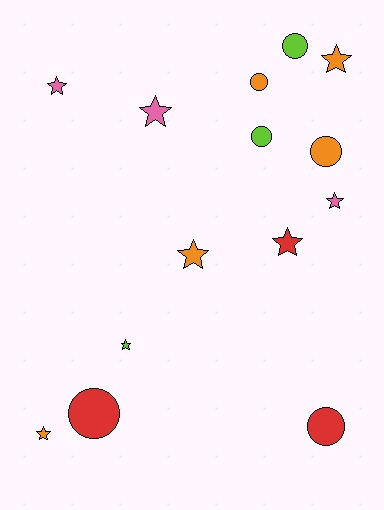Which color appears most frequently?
Orange, with 5 objects.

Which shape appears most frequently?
Star, with 8 objects.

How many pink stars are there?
There are 3 pink stars.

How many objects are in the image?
There are 14 objects.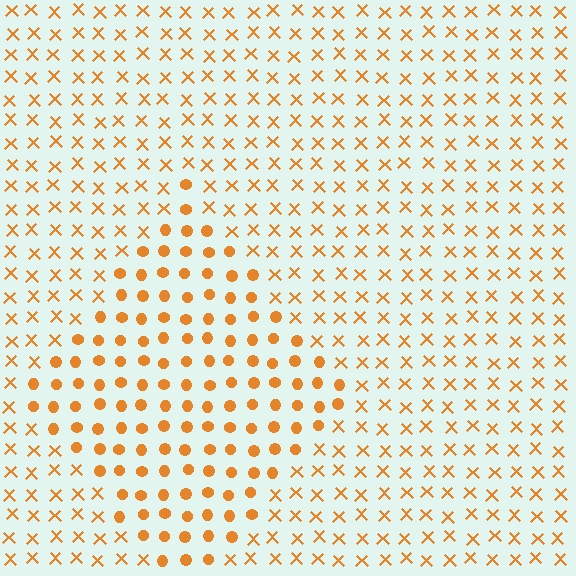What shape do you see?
I see a diamond.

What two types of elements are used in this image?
The image uses circles inside the diamond region and X marks outside it.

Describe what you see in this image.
The image is filled with small orange elements arranged in a uniform grid. A diamond-shaped region contains circles, while the surrounding area contains X marks. The boundary is defined purely by the change in element shape.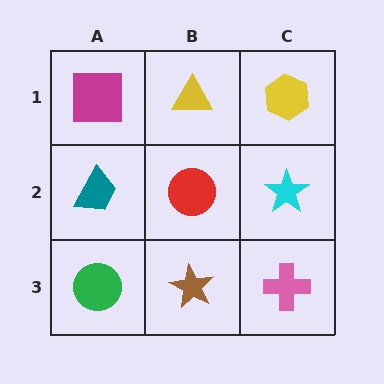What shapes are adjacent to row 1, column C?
A cyan star (row 2, column C), a yellow triangle (row 1, column B).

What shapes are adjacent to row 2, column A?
A magenta square (row 1, column A), a green circle (row 3, column A), a red circle (row 2, column B).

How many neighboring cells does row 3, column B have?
3.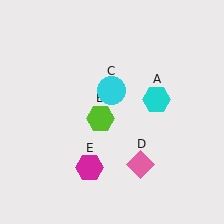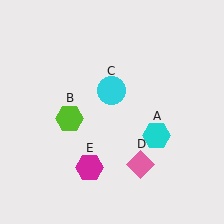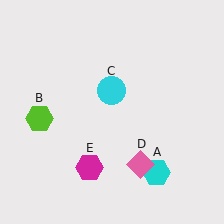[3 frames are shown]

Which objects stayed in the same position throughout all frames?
Cyan circle (object C) and pink diamond (object D) and magenta hexagon (object E) remained stationary.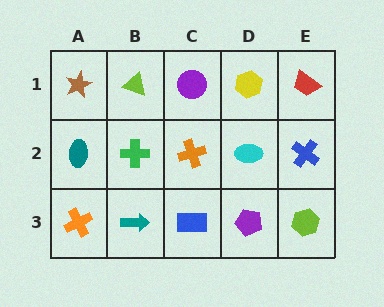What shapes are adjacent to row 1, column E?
A blue cross (row 2, column E), a yellow hexagon (row 1, column D).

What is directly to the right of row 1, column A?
A lime triangle.